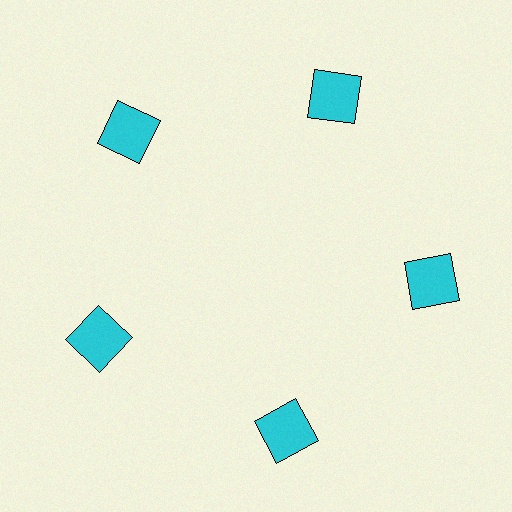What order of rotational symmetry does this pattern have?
This pattern has 5-fold rotational symmetry.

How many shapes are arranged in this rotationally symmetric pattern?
There are 5 shapes, arranged in 5 groups of 1.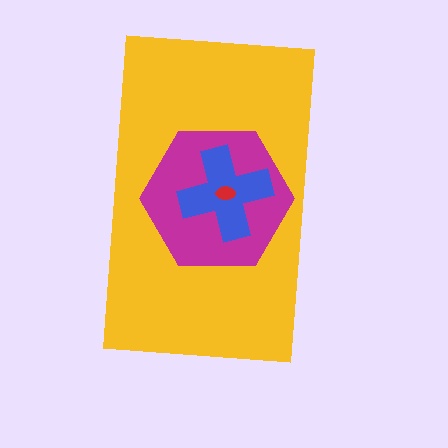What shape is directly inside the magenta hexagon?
The blue cross.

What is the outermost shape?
The yellow rectangle.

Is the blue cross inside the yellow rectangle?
Yes.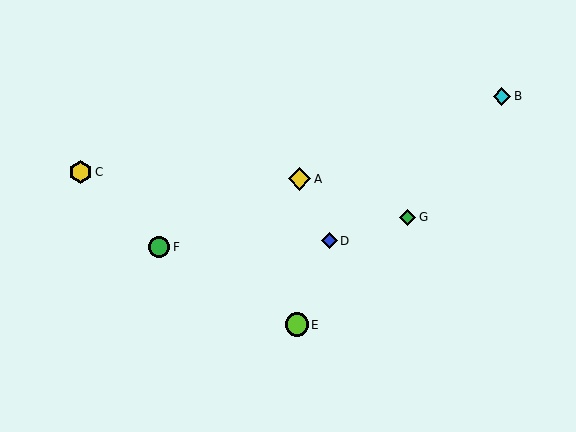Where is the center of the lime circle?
The center of the lime circle is at (297, 325).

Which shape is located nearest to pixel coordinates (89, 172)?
The yellow hexagon (labeled C) at (81, 172) is nearest to that location.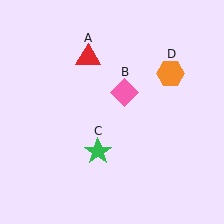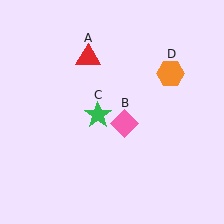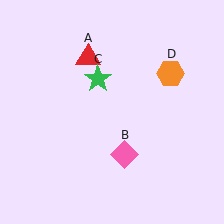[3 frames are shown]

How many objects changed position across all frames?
2 objects changed position: pink diamond (object B), green star (object C).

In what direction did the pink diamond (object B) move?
The pink diamond (object B) moved down.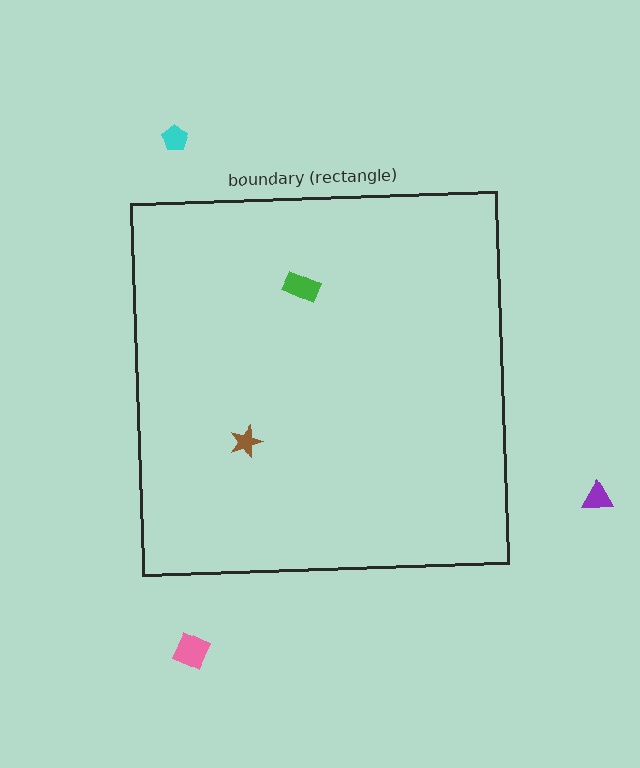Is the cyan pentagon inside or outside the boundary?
Outside.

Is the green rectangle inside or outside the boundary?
Inside.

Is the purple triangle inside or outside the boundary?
Outside.